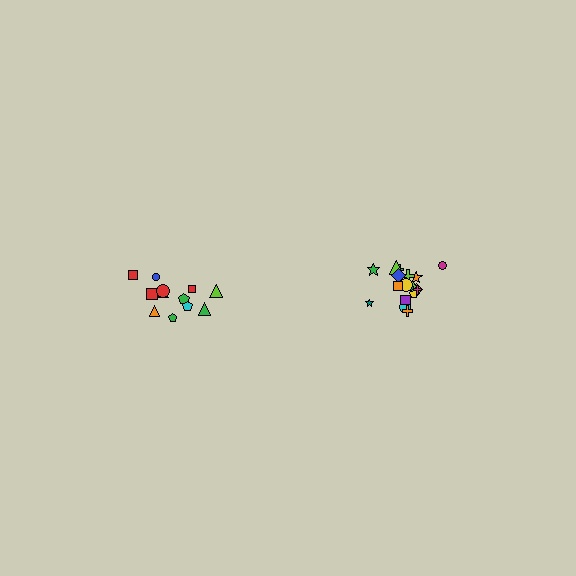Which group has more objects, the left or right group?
The right group.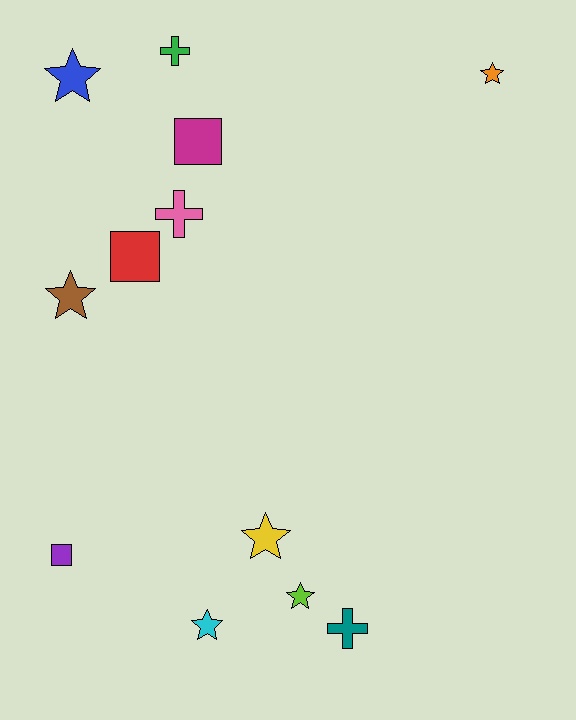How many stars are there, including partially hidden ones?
There are 6 stars.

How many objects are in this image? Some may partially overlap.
There are 12 objects.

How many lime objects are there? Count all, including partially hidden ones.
There is 1 lime object.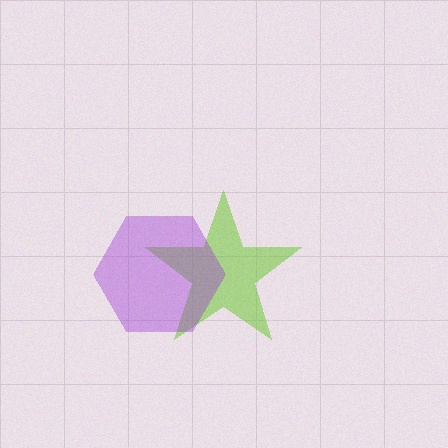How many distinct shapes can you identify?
There are 2 distinct shapes: a lime star, a purple hexagon.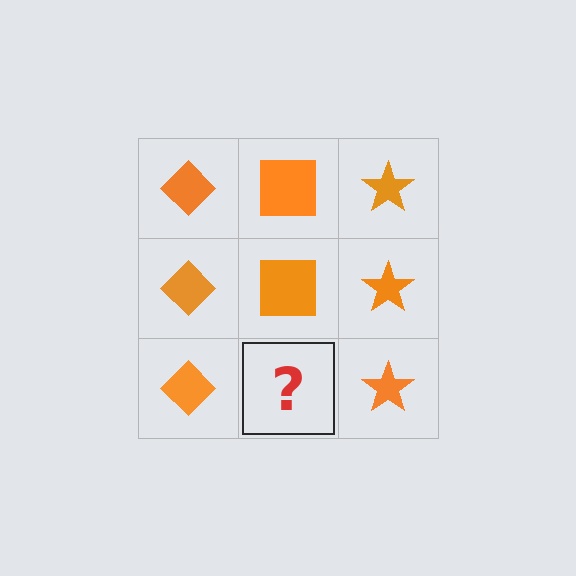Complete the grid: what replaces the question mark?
The question mark should be replaced with an orange square.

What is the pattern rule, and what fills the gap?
The rule is that each column has a consistent shape. The gap should be filled with an orange square.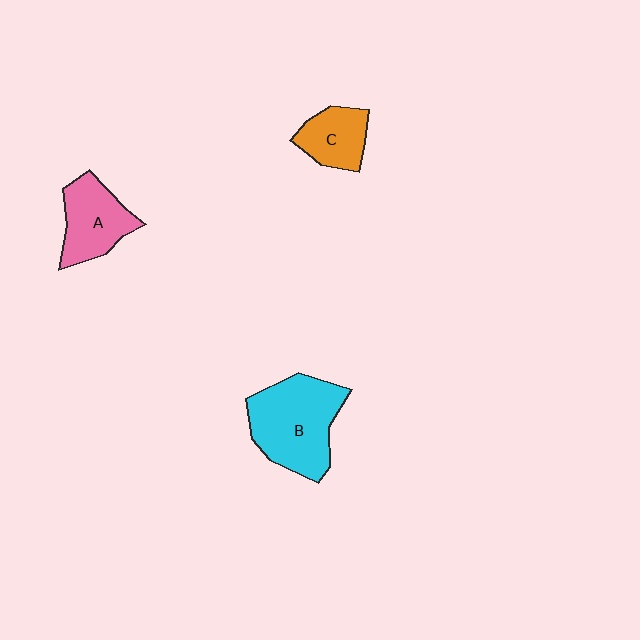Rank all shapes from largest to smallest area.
From largest to smallest: B (cyan), A (pink), C (orange).